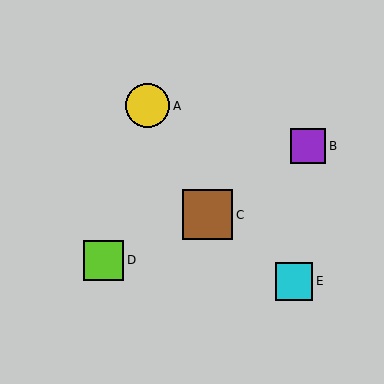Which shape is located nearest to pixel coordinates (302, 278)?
The cyan square (labeled E) at (294, 281) is nearest to that location.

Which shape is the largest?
The brown square (labeled C) is the largest.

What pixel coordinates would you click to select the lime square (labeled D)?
Click at (104, 260) to select the lime square D.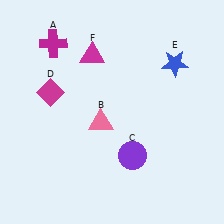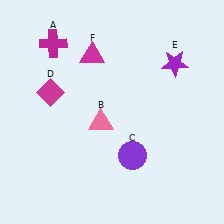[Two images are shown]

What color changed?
The star (E) changed from blue in Image 1 to purple in Image 2.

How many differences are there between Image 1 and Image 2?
There is 1 difference between the two images.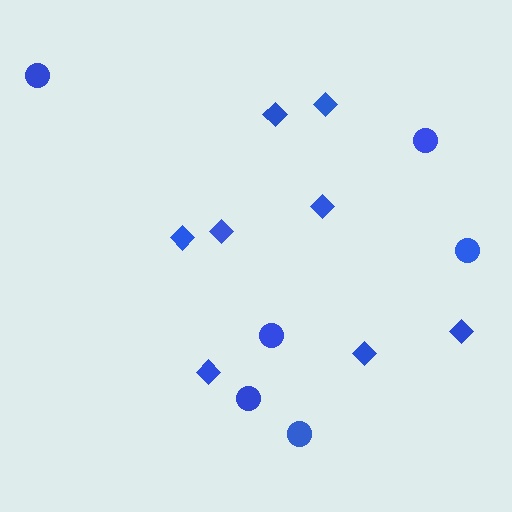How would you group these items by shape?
There are 2 groups: one group of diamonds (8) and one group of circles (6).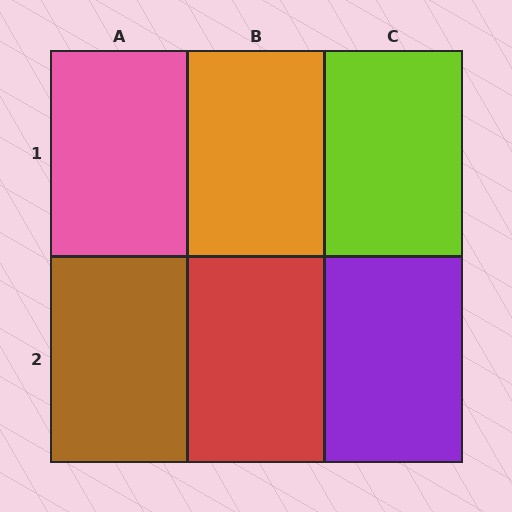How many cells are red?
1 cell is red.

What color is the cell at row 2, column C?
Purple.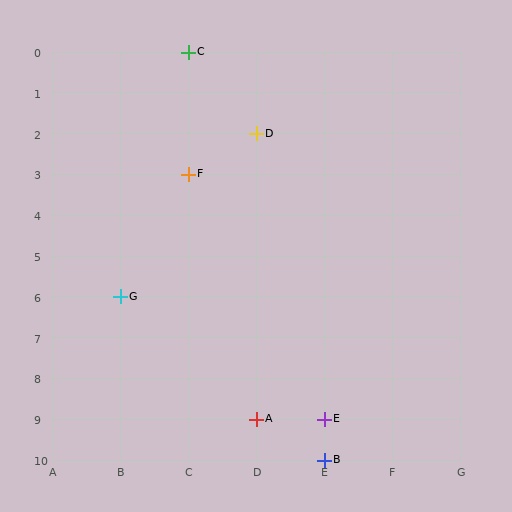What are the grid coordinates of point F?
Point F is at grid coordinates (C, 3).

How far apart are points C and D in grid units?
Points C and D are 1 column and 2 rows apart (about 2.2 grid units diagonally).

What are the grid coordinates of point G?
Point G is at grid coordinates (B, 6).